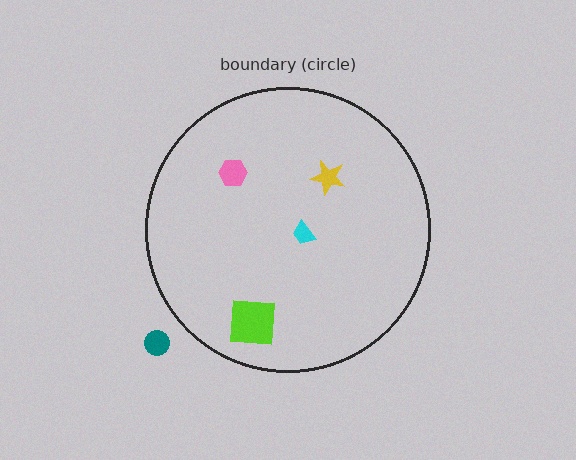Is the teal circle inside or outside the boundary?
Outside.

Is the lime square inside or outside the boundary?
Inside.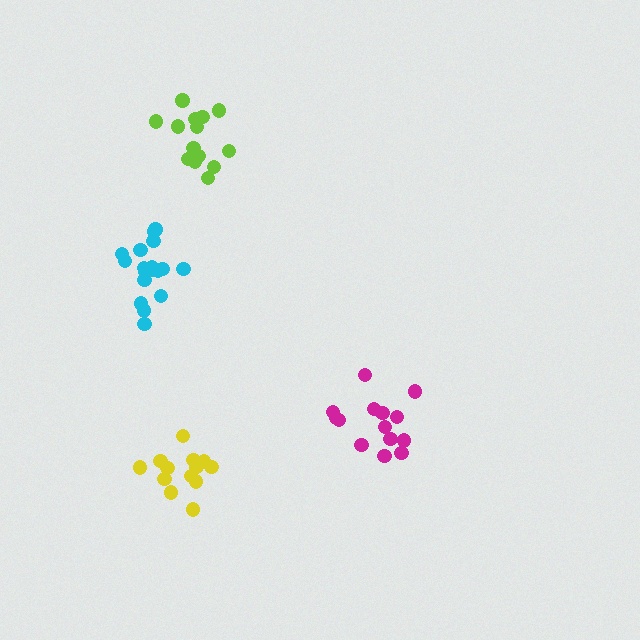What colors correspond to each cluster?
The clusters are colored: cyan, magenta, yellow, lime.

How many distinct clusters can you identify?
There are 4 distinct clusters.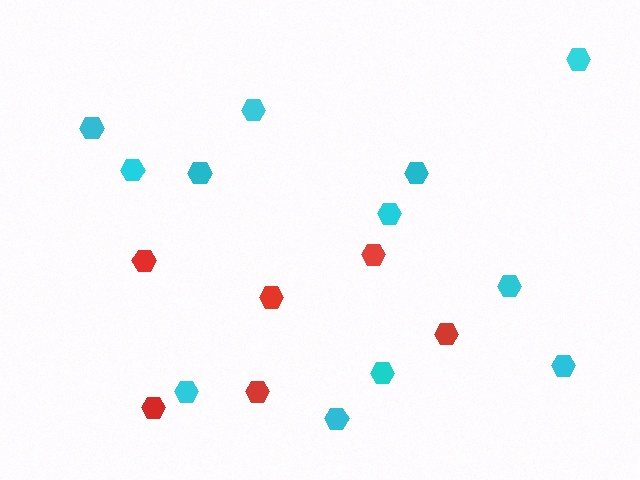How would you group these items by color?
There are 2 groups: one group of red hexagons (6) and one group of cyan hexagons (12).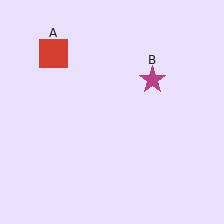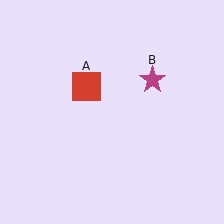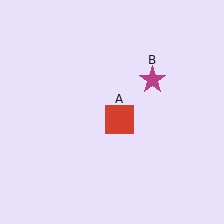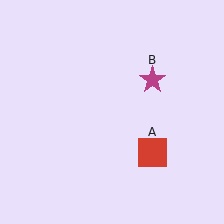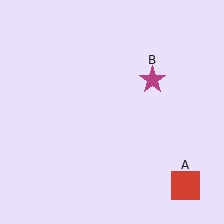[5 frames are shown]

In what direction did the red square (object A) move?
The red square (object A) moved down and to the right.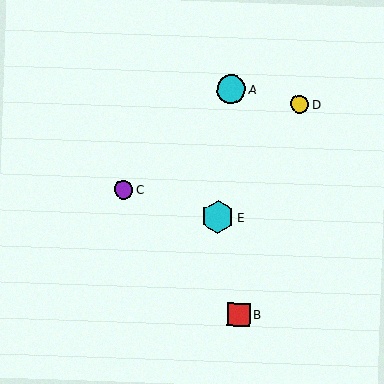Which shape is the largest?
The cyan hexagon (labeled E) is the largest.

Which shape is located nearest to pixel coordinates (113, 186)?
The purple circle (labeled C) at (123, 189) is nearest to that location.